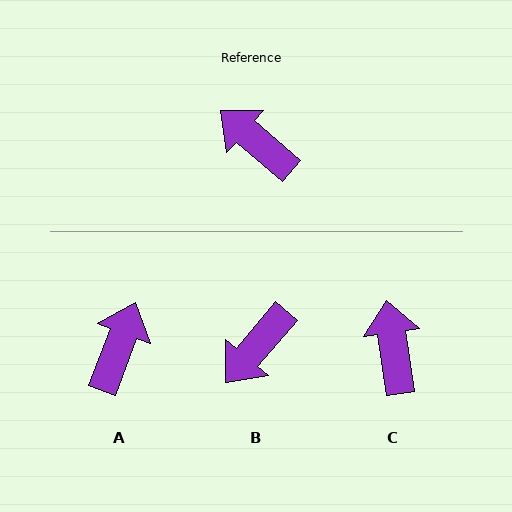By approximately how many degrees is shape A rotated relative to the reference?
Approximately 70 degrees clockwise.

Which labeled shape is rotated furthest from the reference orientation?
B, about 90 degrees away.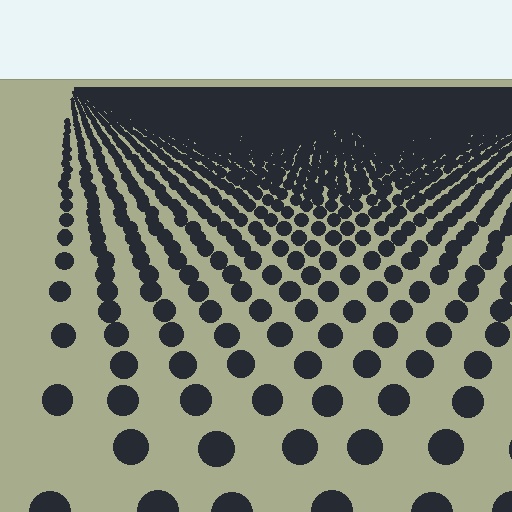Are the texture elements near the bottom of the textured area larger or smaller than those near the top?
Larger. Near the bottom, elements are closer to the viewer and appear at a bigger on-screen size.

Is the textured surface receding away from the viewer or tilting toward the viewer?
The surface is receding away from the viewer. Texture elements get smaller and denser toward the top.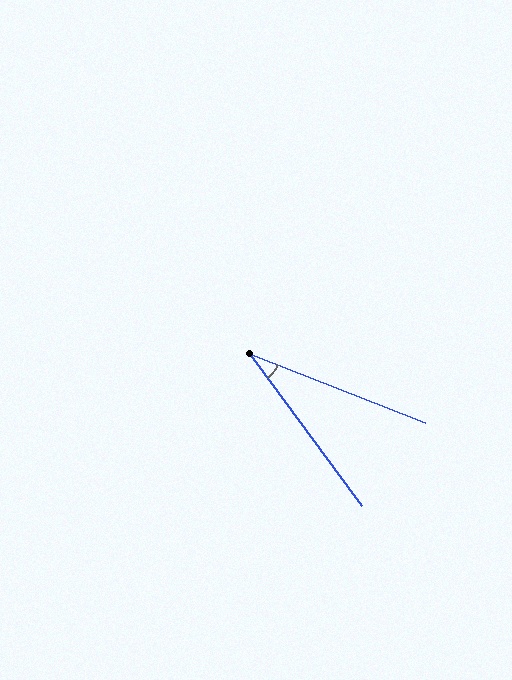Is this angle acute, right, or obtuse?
It is acute.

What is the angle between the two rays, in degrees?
Approximately 32 degrees.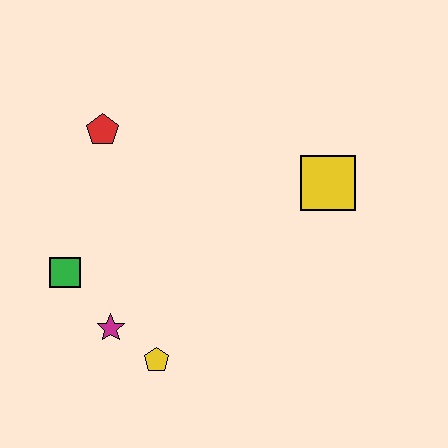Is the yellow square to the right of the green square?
Yes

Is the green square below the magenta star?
No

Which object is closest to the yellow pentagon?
The magenta star is closest to the yellow pentagon.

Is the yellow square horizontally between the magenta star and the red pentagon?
No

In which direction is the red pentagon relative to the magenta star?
The red pentagon is above the magenta star.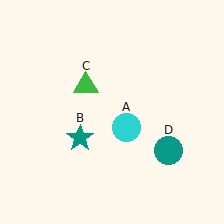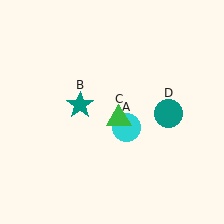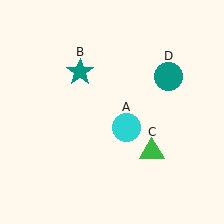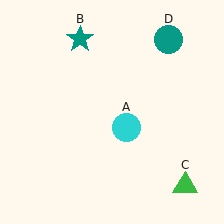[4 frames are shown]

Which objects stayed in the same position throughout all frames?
Cyan circle (object A) remained stationary.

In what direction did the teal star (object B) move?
The teal star (object B) moved up.